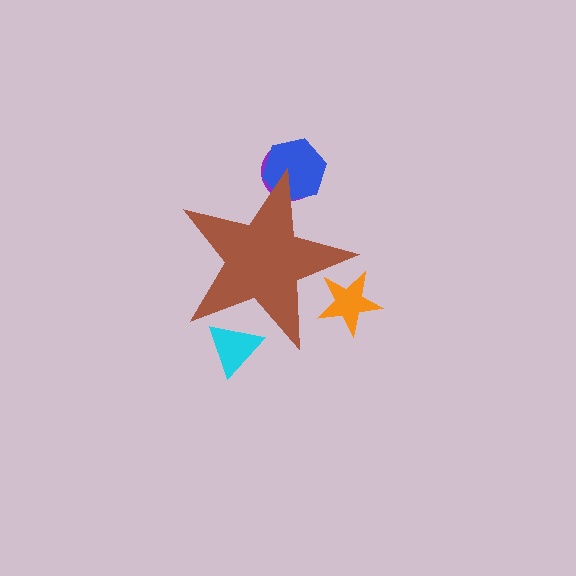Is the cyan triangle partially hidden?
Yes, the cyan triangle is partially hidden behind the brown star.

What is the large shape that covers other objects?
A brown star.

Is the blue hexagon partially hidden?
Yes, the blue hexagon is partially hidden behind the brown star.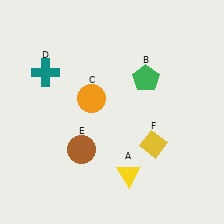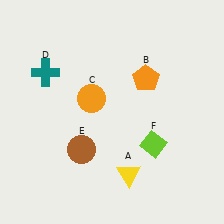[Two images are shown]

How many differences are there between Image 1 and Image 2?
There are 2 differences between the two images.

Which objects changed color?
B changed from green to orange. F changed from yellow to lime.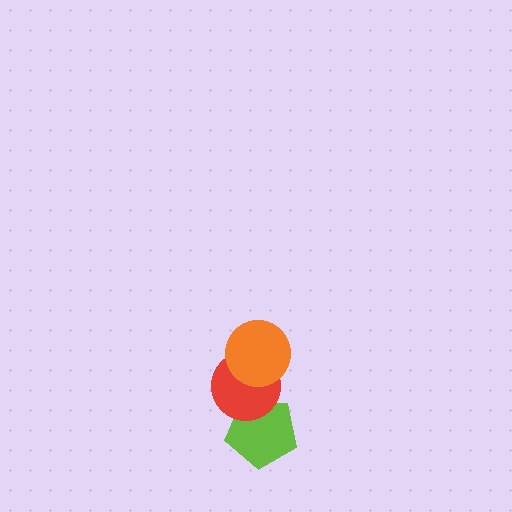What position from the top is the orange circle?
The orange circle is 1st from the top.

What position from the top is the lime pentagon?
The lime pentagon is 3rd from the top.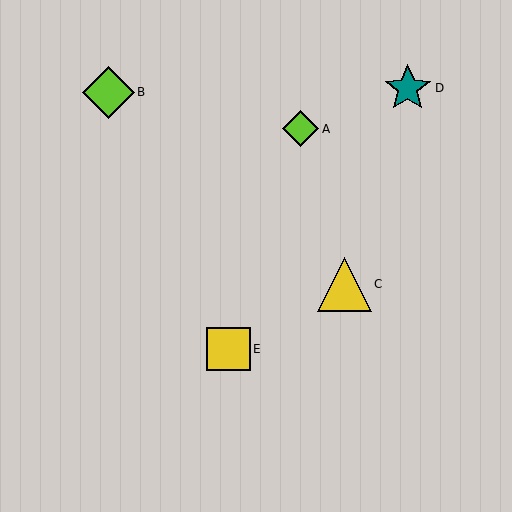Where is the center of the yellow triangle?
The center of the yellow triangle is at (344, 284).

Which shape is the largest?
The yellow triangle (labeled C) is the largest.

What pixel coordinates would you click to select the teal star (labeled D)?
Click at (408, 88) to select the teal star D.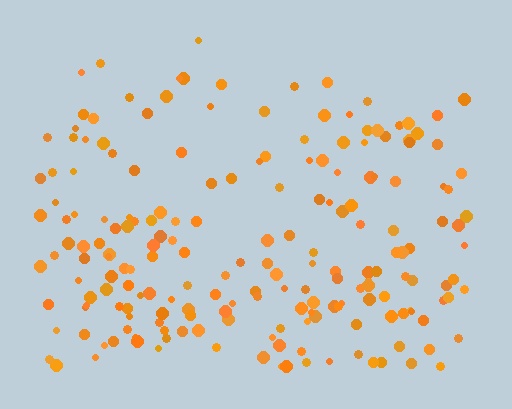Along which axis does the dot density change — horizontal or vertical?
Vertical.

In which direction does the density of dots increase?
From top to bottom, with the bottom side densest.